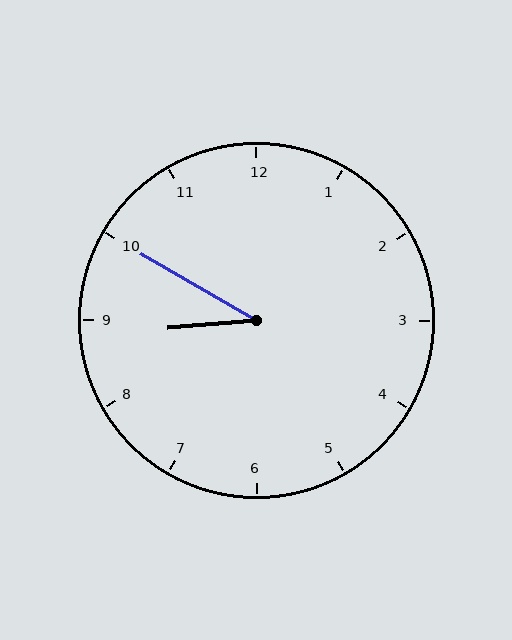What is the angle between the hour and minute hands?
Approximately 35 degrees.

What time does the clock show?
8:50.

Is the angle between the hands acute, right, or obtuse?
It is acute.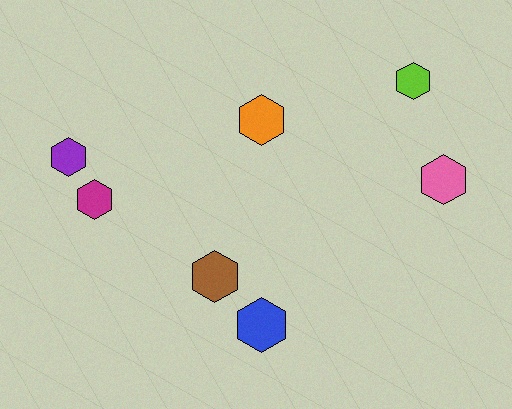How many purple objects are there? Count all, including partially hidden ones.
There is 1 purple object.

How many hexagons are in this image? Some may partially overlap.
There are 7 hexagons.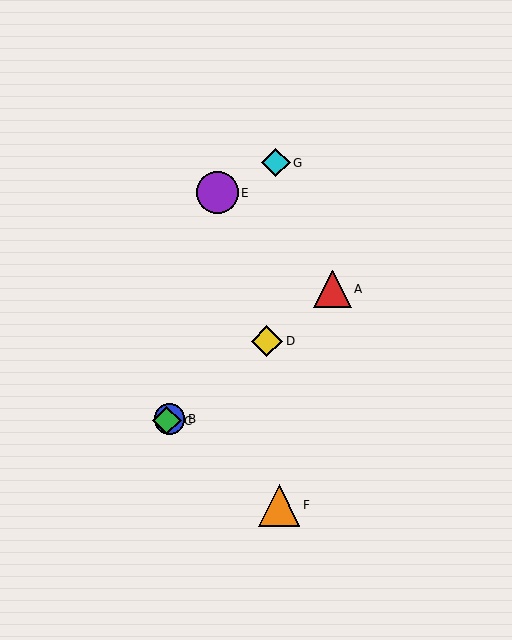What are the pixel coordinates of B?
Object B is at (169, 419).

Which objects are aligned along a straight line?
Objects A, B, C, D are aligned along a straight line.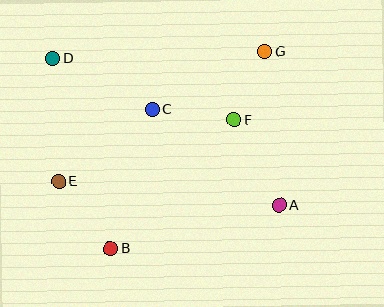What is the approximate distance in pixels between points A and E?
The distance between A and E is approximately 222 pixels.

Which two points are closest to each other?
Points F and G are closest to each other.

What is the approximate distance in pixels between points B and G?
The distance between B and G is approximately 251 pixels.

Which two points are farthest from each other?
Points A and D are farthest from each other.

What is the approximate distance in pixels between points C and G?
The distance between C and G is approximately 127 pixels.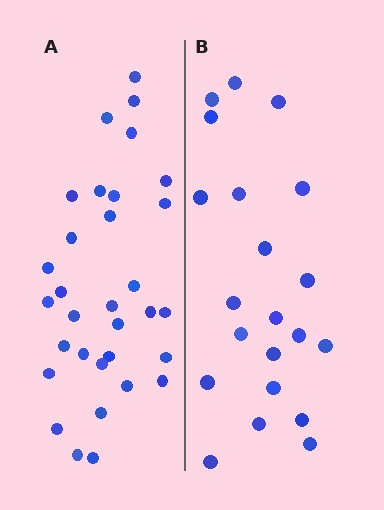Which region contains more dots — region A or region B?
Region A (the left region) has more dots.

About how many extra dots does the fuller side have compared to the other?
Region A has roughly 12 or so more dots than region B.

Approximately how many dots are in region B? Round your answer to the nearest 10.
About 20 dots. (The exact count is 21, which rounds to 20.)